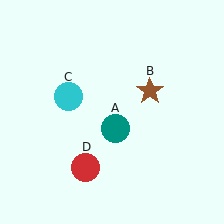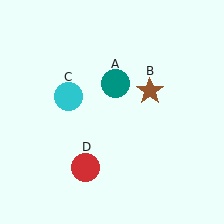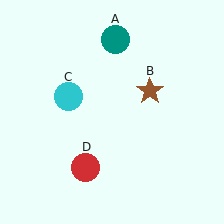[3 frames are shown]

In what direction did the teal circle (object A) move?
The teal circle (object A) moved up.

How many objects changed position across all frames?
1 object changed position: teal circle (object A).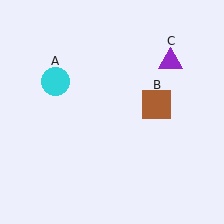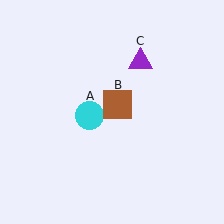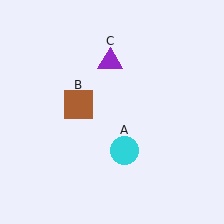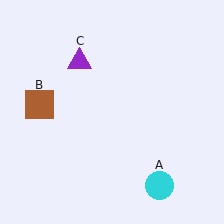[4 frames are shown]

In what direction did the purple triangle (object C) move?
The purple triangle (object C) moved left.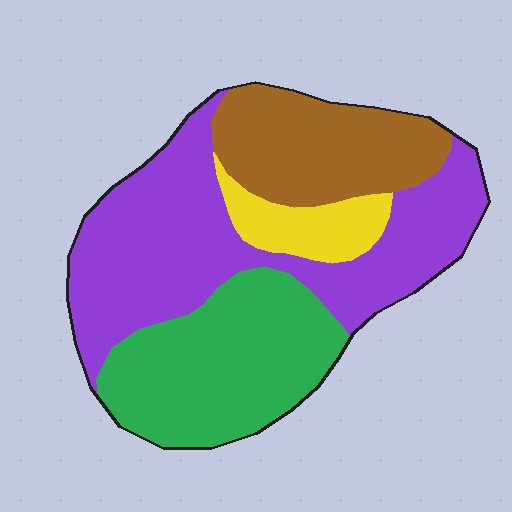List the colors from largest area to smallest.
From largest to smallest: purple, green, brown, yellow.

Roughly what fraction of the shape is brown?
Brown covers 21% of the shape.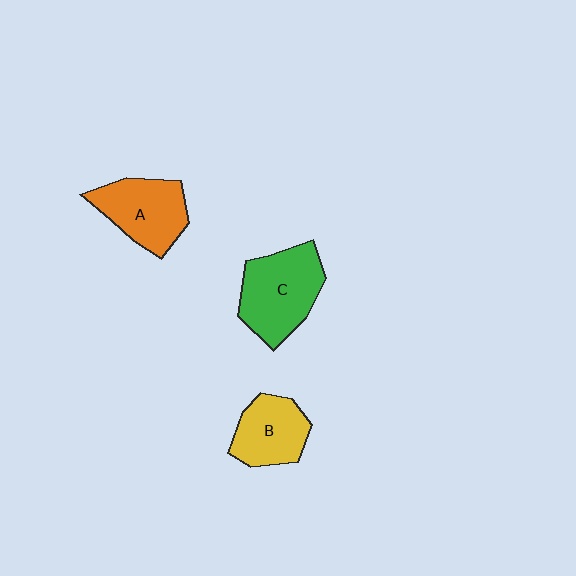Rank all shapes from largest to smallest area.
From largest to smallest: C (green), A (orange), B (yellow).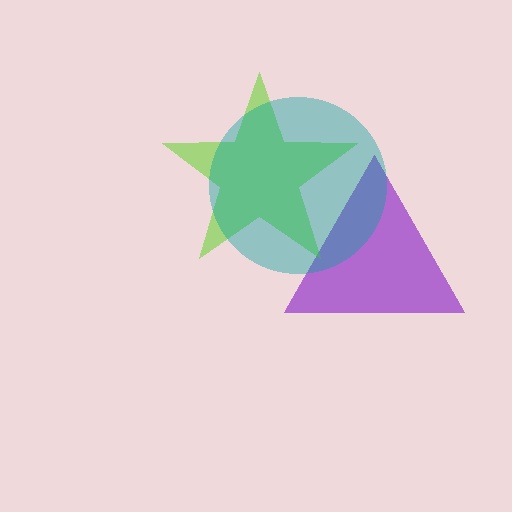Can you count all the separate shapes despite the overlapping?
Yes, there are 3 separate shapes.